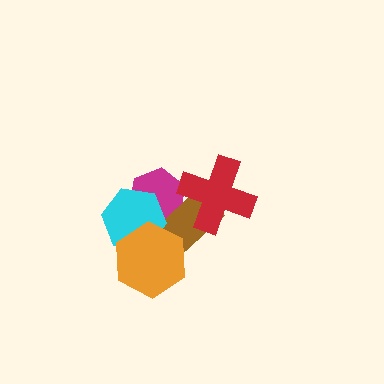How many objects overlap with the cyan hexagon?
4 objects overlap with the cyan hexagon.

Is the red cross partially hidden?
No, no other shape covers it.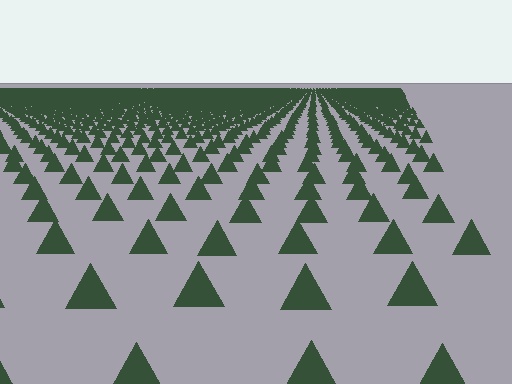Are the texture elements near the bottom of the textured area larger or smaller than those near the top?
Larger. Near the bottom, elements are closer to the viewer and appear at a bigger on-screen size.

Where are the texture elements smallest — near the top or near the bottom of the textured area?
Near the top.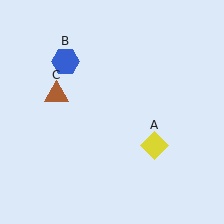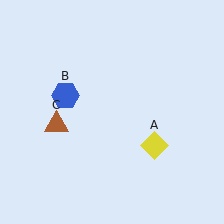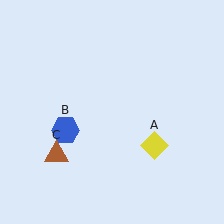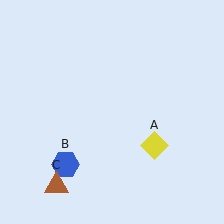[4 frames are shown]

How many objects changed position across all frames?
2 objects changed position: blue hexagon (object B), brown triangle (object C).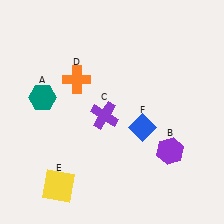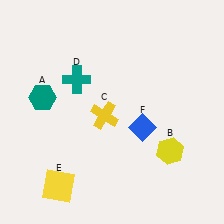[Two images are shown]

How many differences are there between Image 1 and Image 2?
There are 3 differences between the two images.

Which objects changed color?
B changed from purple to yellow. C changed from purple to yellow. D changed from orange to teal.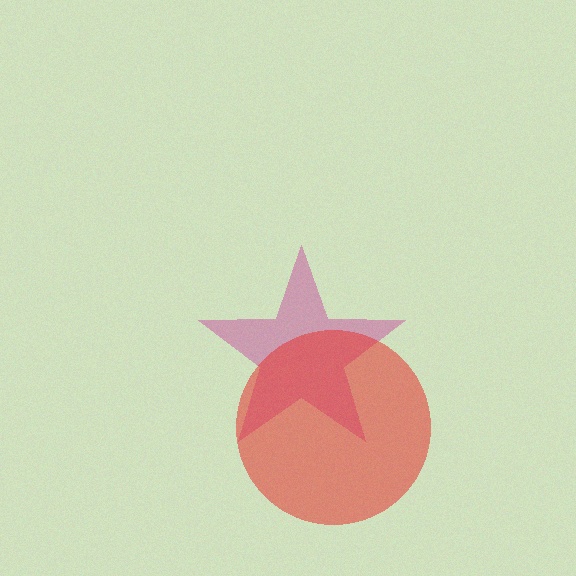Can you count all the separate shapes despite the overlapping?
Yes, there are 2 separate shapes.